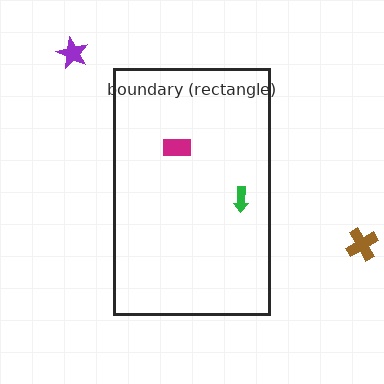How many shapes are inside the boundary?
2 inside, 2 outside.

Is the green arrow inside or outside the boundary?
Inside.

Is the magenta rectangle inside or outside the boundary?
Inside.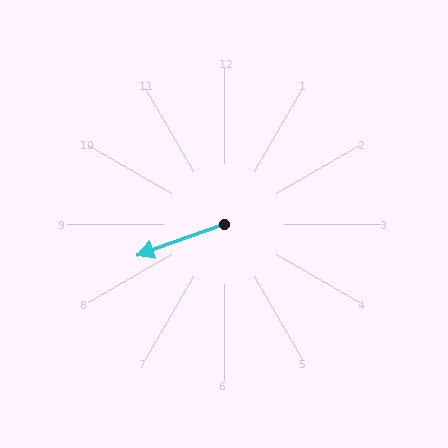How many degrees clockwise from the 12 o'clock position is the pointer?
Approximately 250 degrees.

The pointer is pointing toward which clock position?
Roughly 8 o'clock.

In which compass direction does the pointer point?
West.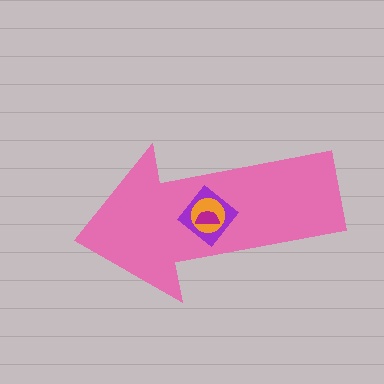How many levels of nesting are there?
4.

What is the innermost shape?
The magenta semicircle.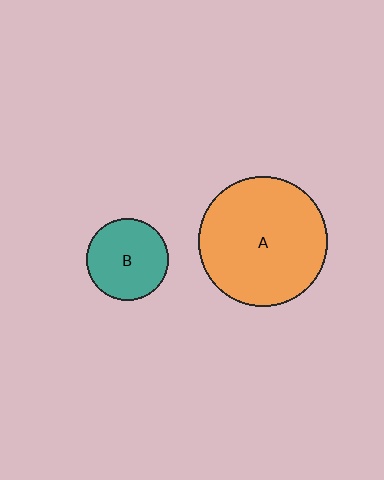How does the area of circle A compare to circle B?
Approximately 2.5 times.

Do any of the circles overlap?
No, none of the circles overlap.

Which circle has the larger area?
Circle A (orange).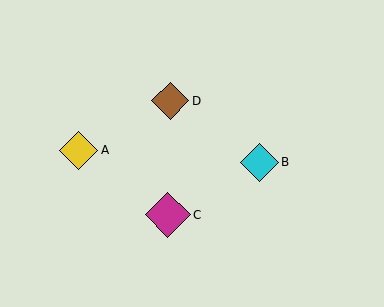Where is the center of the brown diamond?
The center of the brown diamond is at (170, 101).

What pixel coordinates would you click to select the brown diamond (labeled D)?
Click at (170, 101) to select the brown diamond D.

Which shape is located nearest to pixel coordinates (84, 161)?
The yellow diamond (labeled A) at (79, 150) is nearest to that location.